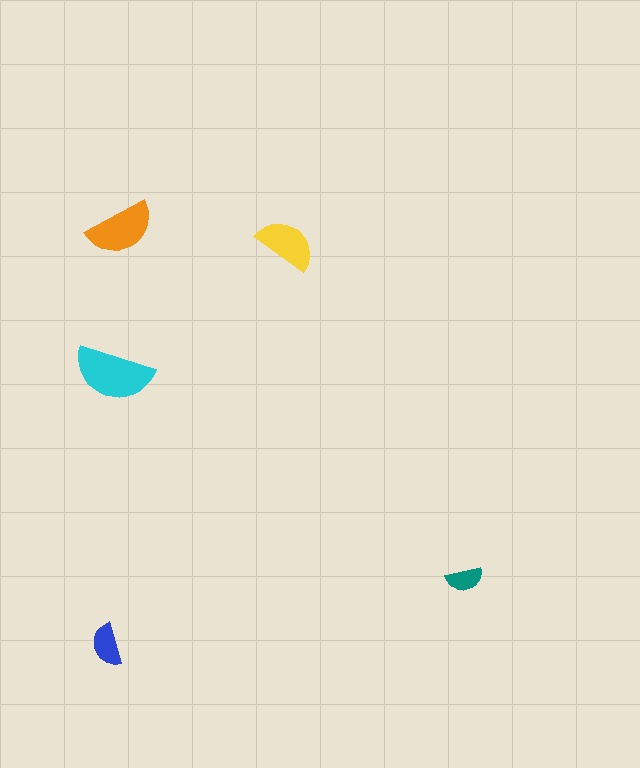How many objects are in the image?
There are 5 objects in the image.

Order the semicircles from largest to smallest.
the cyan one, the orange one, the yellow one, the blue one, the teal one.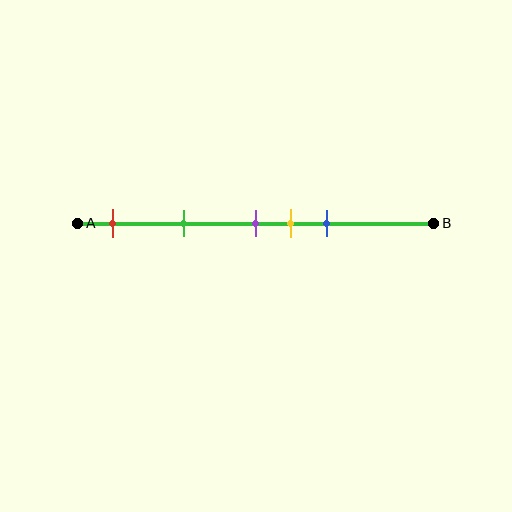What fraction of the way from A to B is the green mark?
The green mark is approximately 30% (0.3) of the way from A to B.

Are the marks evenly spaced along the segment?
No, the marks are not evenly spaced.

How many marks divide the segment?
There are 5 marks dividing the segment.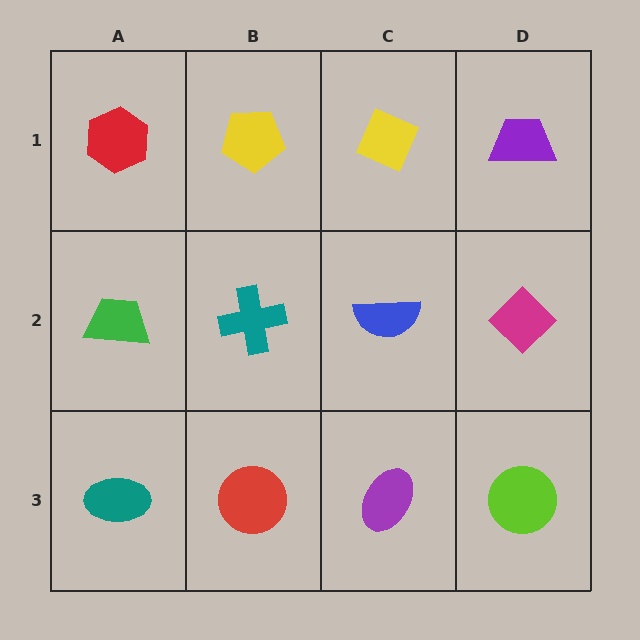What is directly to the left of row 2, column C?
A teal cross.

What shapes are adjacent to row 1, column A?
A green trapezoid (row 2, column A), a yellow pentagon (row 1, column B).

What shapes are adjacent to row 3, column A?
A green trapezoid (row 2, column A), a red circle (row 3, column B).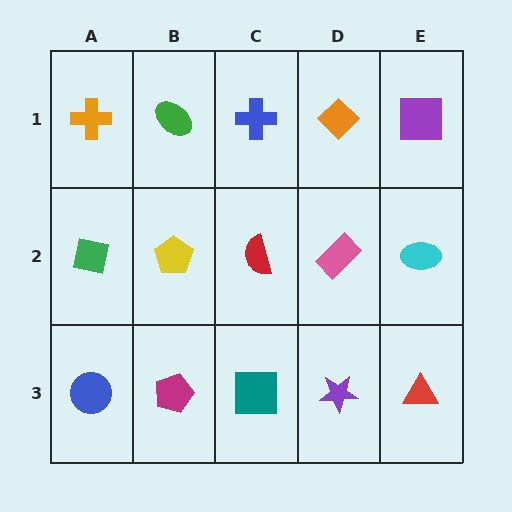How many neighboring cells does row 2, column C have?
4.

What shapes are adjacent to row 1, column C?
A red semicircle (row 2, column C), a green ellipse (row 1, column B), an orange diamond (row 1, column D).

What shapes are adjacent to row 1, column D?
A pink rectangle (row 2, column D), a blue cross (row 1, column C), a purple square (row 1, column E).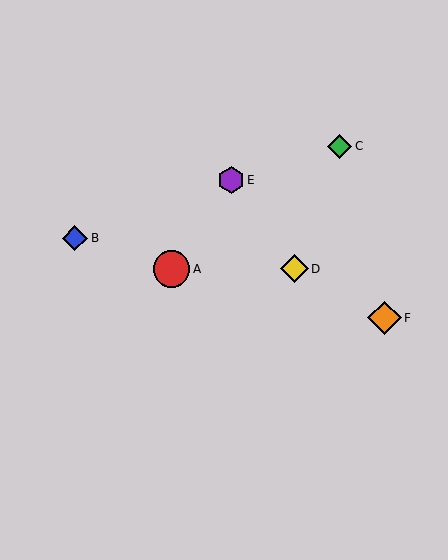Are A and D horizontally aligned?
Yes, both are at y≈269.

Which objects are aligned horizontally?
Objects A, D are aligned horizontally.